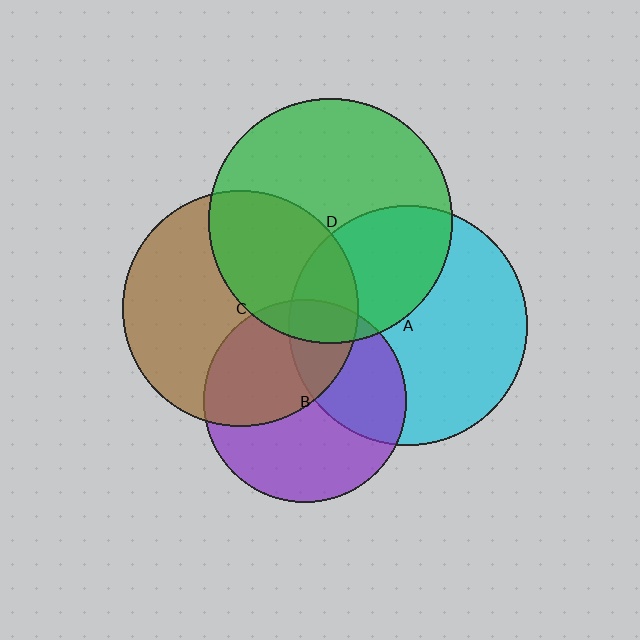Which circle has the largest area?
Circle D (green).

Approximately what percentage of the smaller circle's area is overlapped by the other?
Approximately 10%.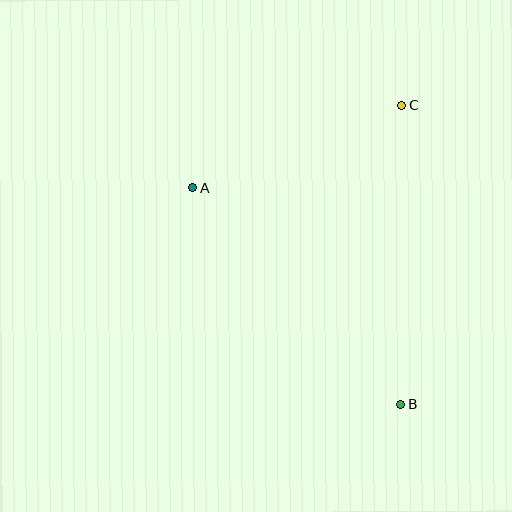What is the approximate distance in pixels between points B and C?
The distance between B and C is approximately 299 pixels.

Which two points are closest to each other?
Points A and C are closest to each other.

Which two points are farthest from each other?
Points A and B are farthest from each other.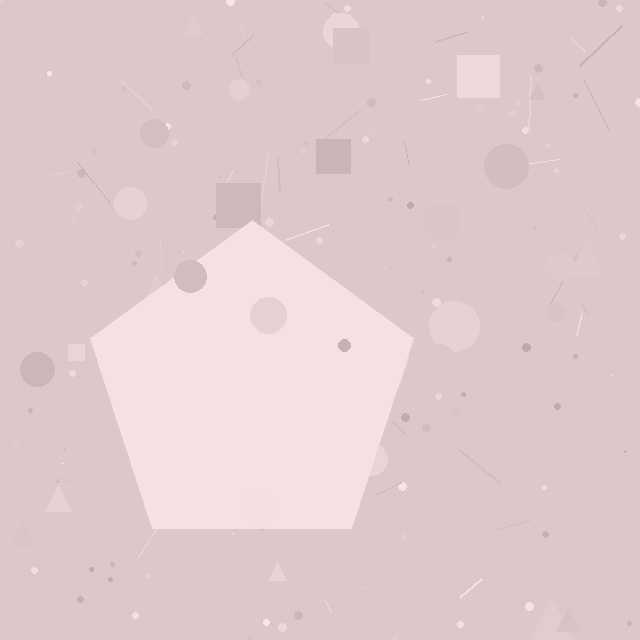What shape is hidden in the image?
A pentagon is hidden in the image.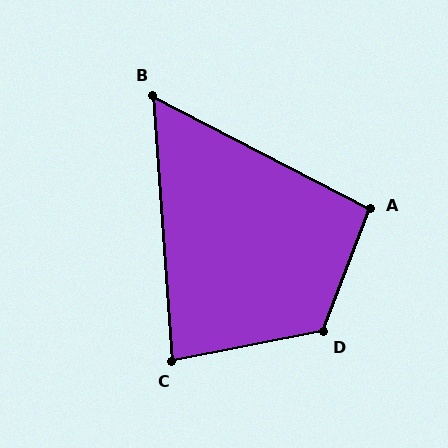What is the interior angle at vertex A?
Approximately 97 degrees (obtuse).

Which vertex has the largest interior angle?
D, at approximately 121 degrees.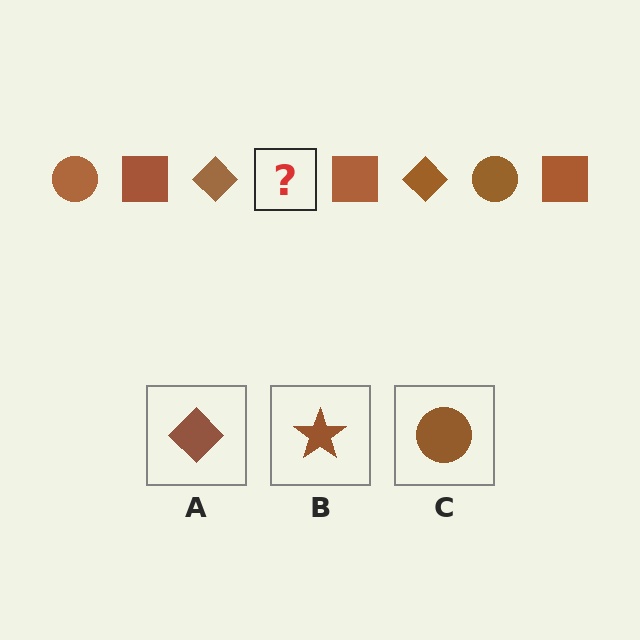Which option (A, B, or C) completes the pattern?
C.